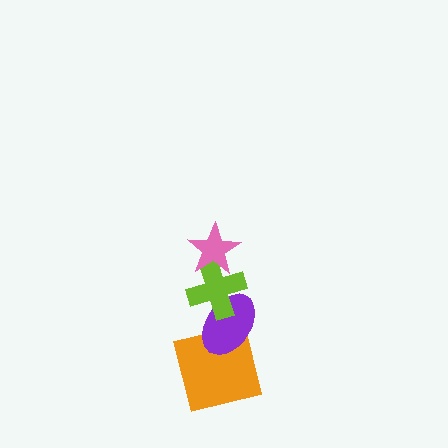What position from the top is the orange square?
The orange square is 4th from the top.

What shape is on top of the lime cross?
The pink star is on top of the lime cross.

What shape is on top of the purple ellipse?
The lime cross is on top of the purple ellipse.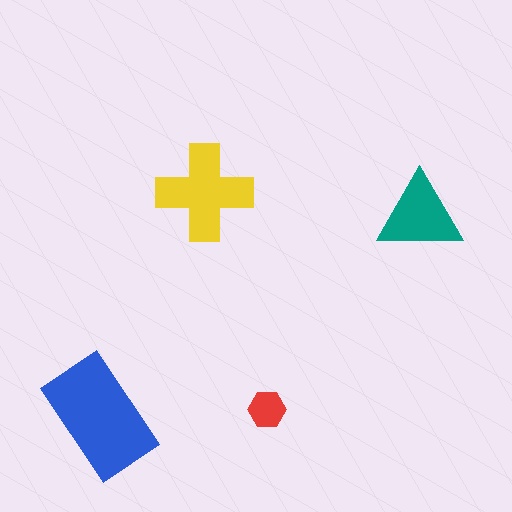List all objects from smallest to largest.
The red hexagon, the teal triangle, the yellow cross, the blue rectangle.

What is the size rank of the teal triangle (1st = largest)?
3rd.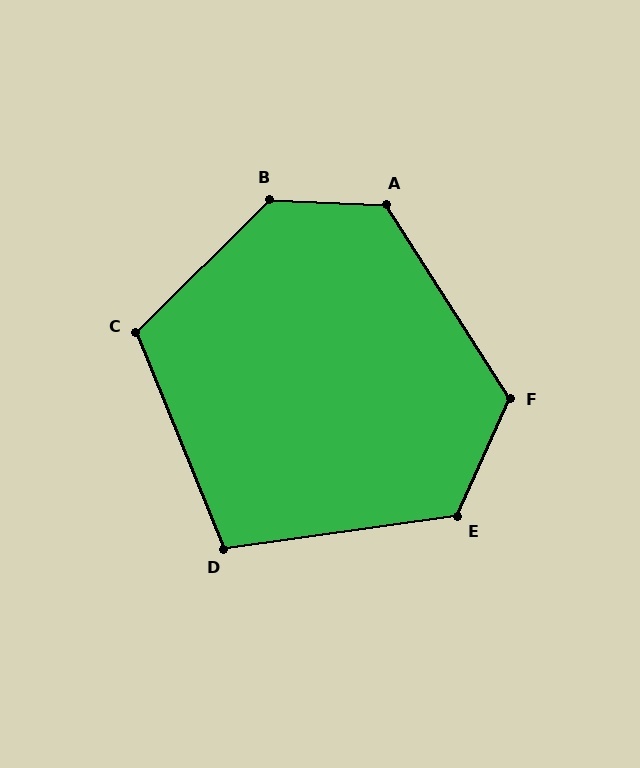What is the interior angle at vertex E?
Approximately 122 degrees (obtuse).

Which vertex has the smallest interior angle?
D, at approximately 104 degrees.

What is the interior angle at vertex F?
Approximately 123 degrees (obtuse).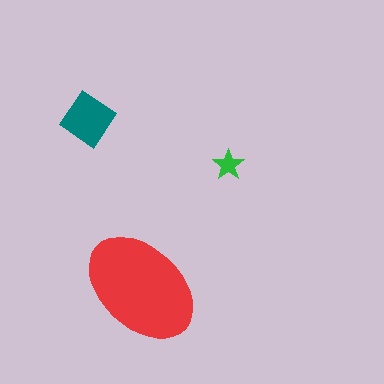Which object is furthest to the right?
The green star is rightmost.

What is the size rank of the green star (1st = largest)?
3rd.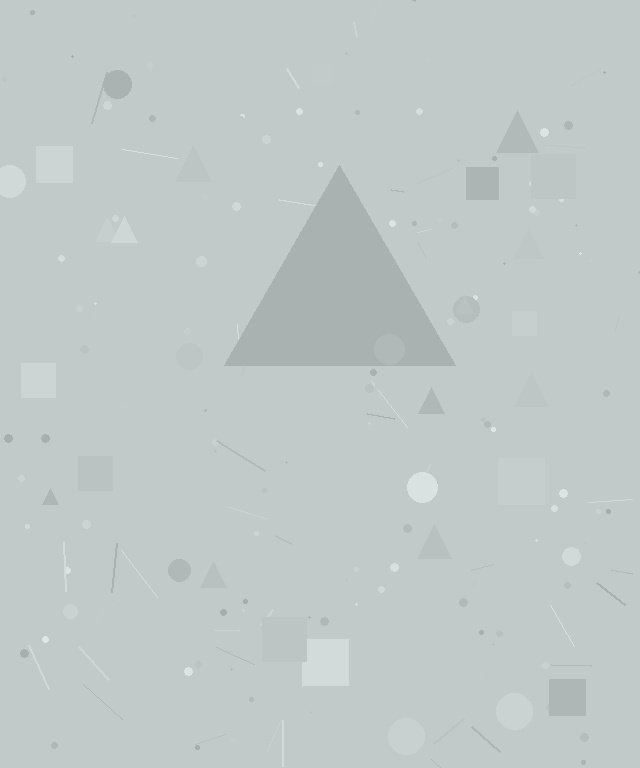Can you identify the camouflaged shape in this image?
The camouflaged shape is a triangle.